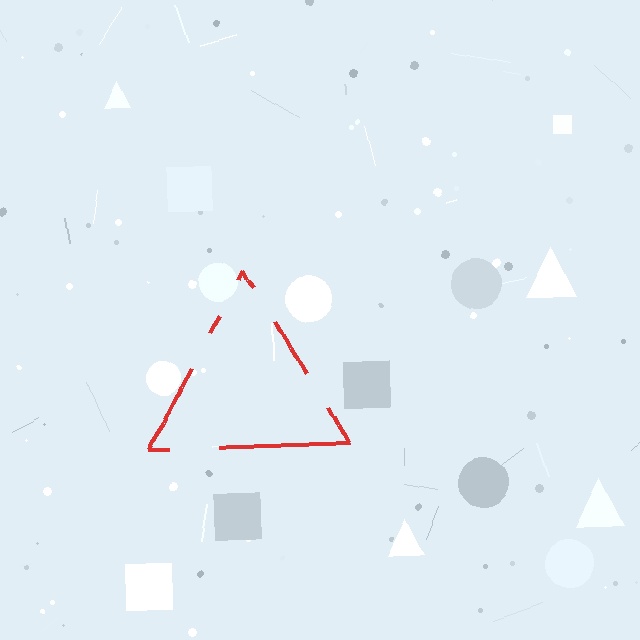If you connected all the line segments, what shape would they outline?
They would outline a triangle.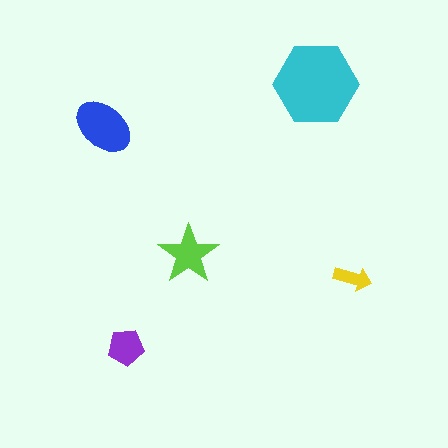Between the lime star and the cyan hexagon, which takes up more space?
The cyan hexagon.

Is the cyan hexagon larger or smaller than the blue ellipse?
Larger.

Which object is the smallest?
The yellow arrow.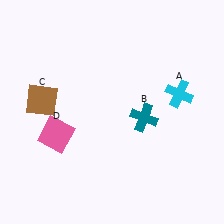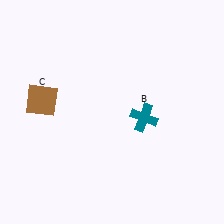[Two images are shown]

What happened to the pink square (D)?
The pink square (D) was removed in Image 2. It was in the bottom-left area of Image 1.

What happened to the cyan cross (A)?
The cyan cross (A) was removed in Image 2. It was in the top-right area of Image 1.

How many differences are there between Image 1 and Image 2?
There are 2 differences between the two images.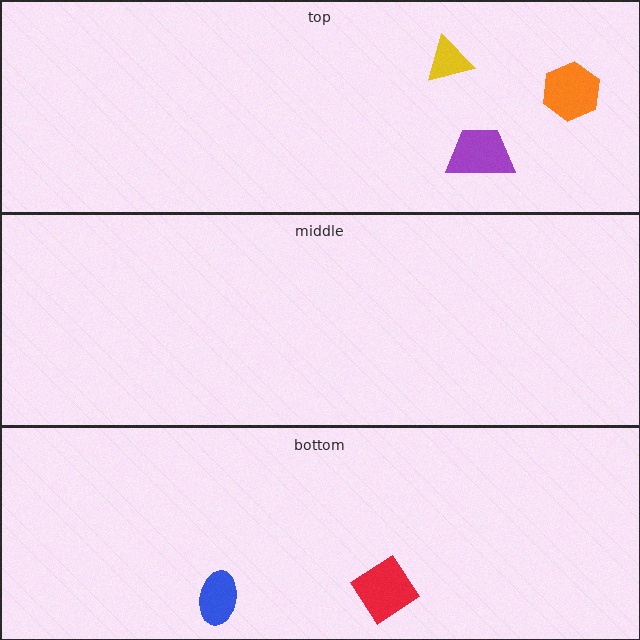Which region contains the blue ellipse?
The bottom region.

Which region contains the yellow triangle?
The top region.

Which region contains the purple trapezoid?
The top region.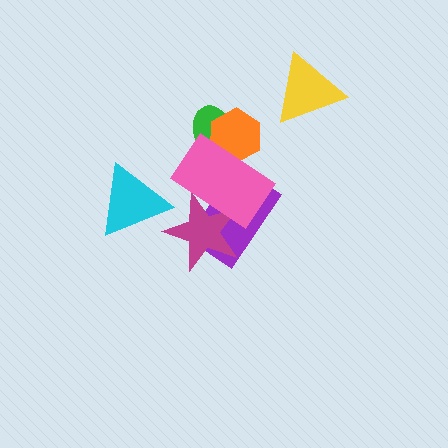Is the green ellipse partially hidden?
Yes, it is partially covered by another shape.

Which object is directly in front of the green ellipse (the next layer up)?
The orange hexagon is directly in front of the green ellipse.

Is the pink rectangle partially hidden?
No, no other shape covers it.